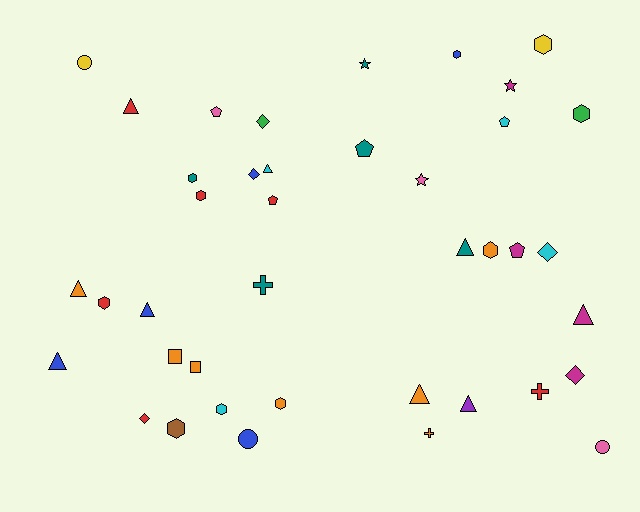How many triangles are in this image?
There are 9 triangles.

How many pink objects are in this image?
There are 3 pink objects.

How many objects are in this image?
There are 40 objects.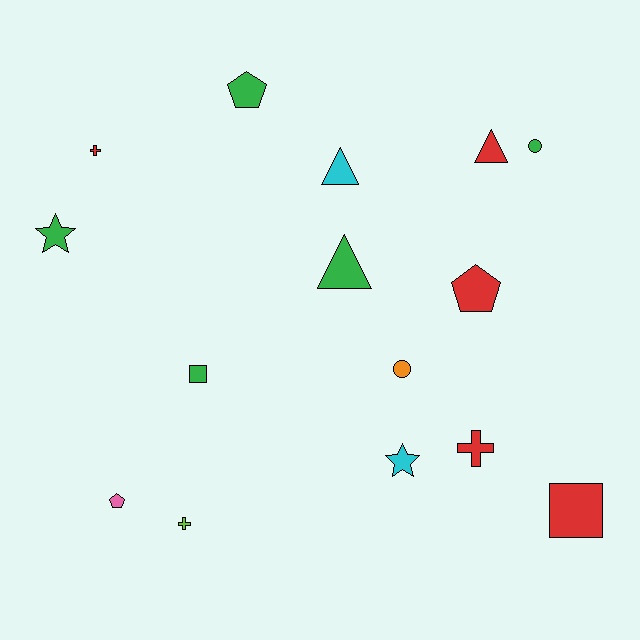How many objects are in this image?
There are 15 objects.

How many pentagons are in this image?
There are 3 pentagons.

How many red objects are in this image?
There are 5 red objects.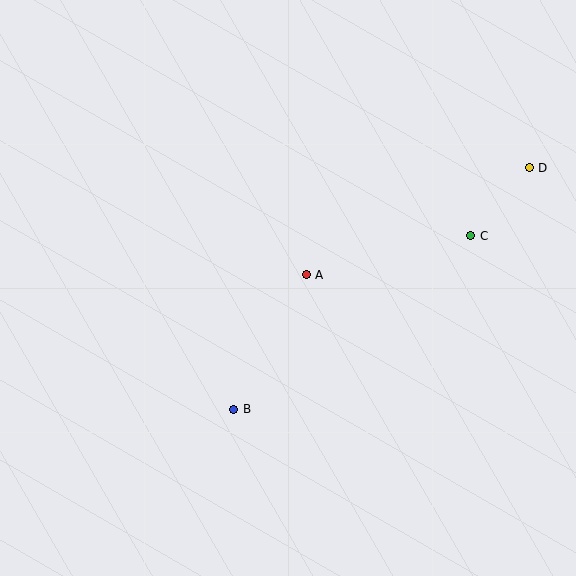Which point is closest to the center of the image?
Point A at (306, 275) is closest to the center.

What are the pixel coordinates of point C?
Point C is at (471, 236).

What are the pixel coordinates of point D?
Point D is at (529, 168).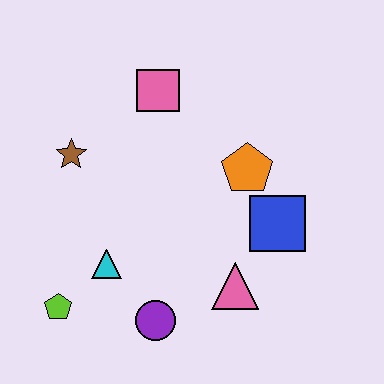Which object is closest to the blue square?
The orange pentagon is closest to the blue square.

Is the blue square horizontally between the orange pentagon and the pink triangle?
No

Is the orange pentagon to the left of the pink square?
No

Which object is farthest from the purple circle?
The pink square is farthest from the purple circle.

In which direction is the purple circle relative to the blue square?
The purple circle is to the left of the blue square.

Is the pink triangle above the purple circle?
Yes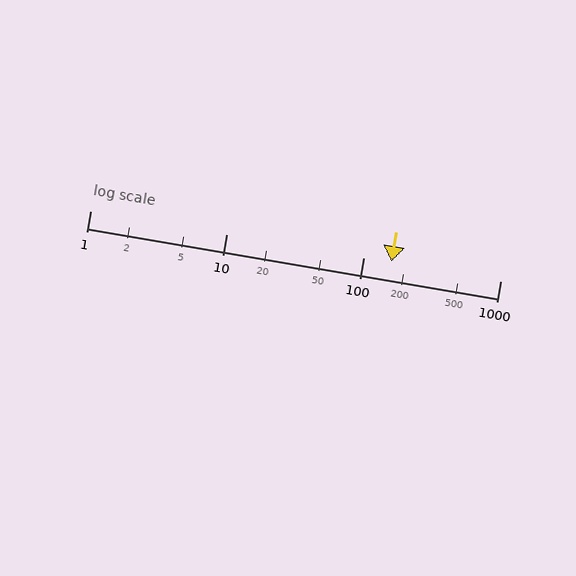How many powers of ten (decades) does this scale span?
The scale spans 3 decades, from 1 to 1000.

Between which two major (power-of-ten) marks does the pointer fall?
The pointer is between 100 and 1000.